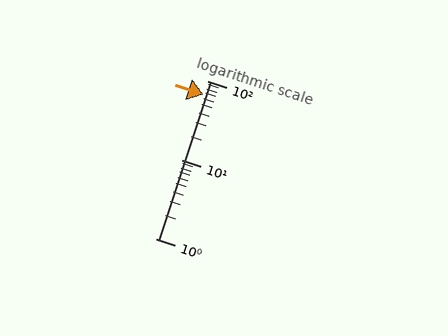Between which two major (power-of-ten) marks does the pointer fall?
The pointer is between 10 and 100.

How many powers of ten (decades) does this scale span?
The scale spans 2 decades, from 1 to 100.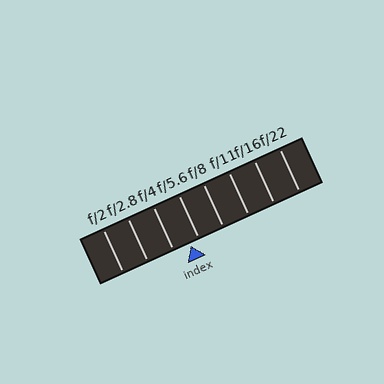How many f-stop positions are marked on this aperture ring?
There are 8 f-stop positions marked.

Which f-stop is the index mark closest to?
The index mark is closest to f/5.6.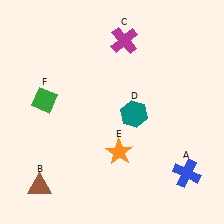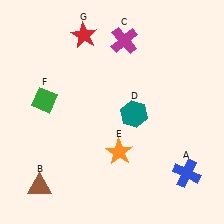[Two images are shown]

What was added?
A red star (G) was added in Image 2.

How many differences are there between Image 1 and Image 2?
There is 1 difference between the two images.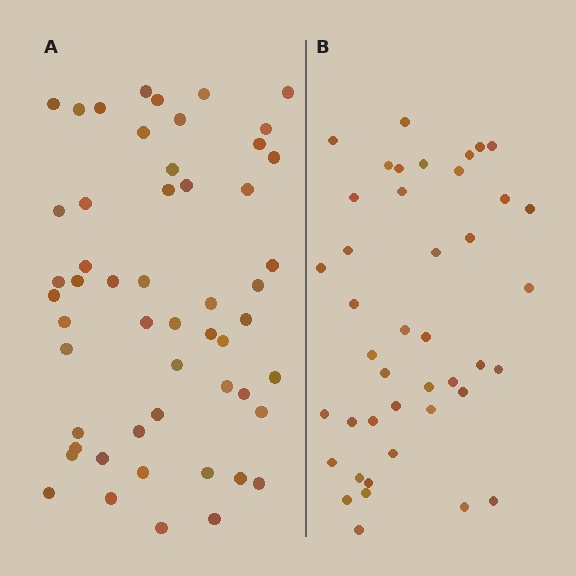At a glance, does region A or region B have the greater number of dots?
Region A (the left region) has more dots.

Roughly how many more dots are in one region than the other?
Region A has roughly 12 or so more dots than region B.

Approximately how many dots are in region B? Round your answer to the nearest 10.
About 40 dots. (The exact count is 42, which rounds to 40.)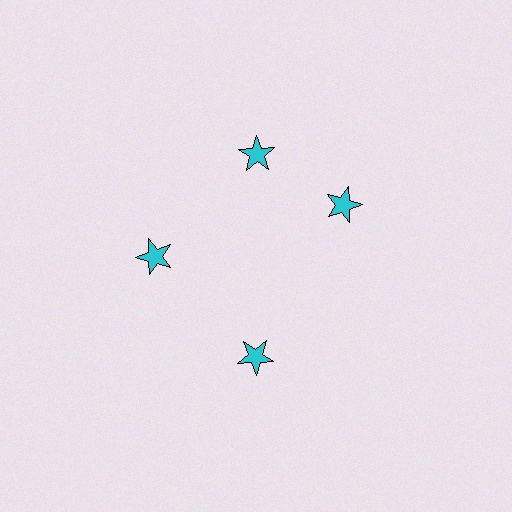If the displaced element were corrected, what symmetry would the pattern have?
It would have 4-fold rotational symmetry — the pattern would map onto itself every 90 degrees.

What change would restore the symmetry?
The symmetry would be restored by rotating it back into even spacing with its neighbors so that all 4 stars sit at equal angles and equal distance from the center.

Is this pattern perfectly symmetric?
No. The 4 cyan stars are arranged in a ring, but one element near the 3 o'clock position is rotated out of alignment along the ring, breaking the 4-fold rotational symmetry.